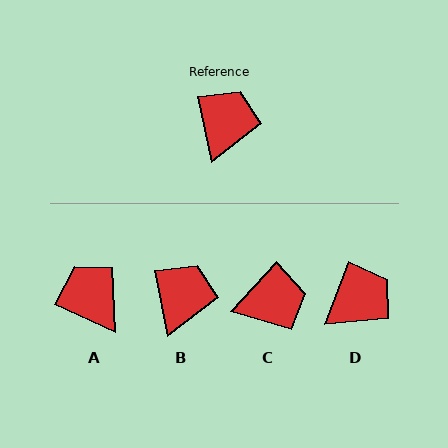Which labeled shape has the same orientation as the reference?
B.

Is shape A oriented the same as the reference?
No, it is off by about 55 degrees.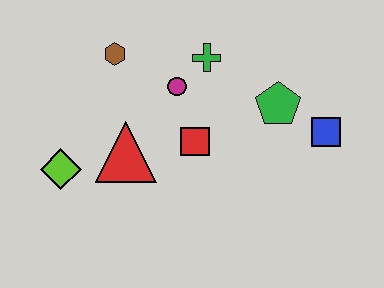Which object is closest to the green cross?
The magenta circle is closest to the green cross.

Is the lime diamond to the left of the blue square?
Yes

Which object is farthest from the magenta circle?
The blue square is farthest from the magenta circle.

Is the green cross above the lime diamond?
Yes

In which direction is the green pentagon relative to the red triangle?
The green pentagon is to the right of the red triangle.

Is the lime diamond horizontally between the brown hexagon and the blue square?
No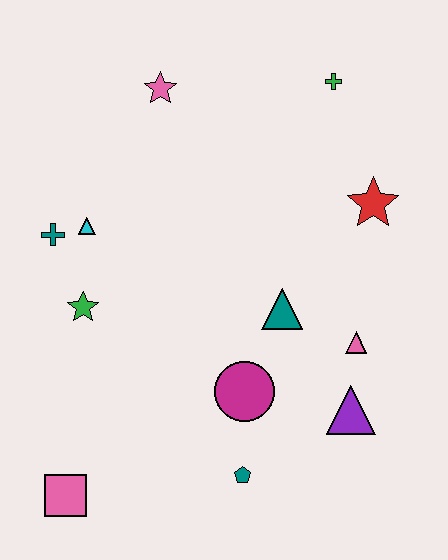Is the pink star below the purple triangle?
No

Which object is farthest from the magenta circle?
The green cross is farthest from the magenta circle.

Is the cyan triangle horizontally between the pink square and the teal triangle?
Yes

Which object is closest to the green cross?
The red star is closest to the green cross.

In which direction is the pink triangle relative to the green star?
The pink triangle is to the right of the green star.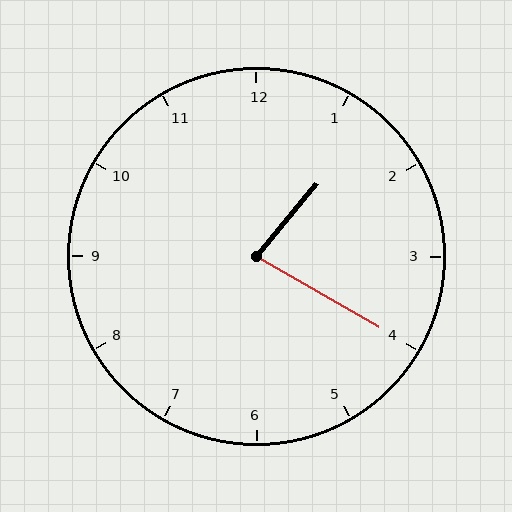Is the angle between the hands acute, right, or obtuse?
It is acute.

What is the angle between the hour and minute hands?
Approximately 80 degrees.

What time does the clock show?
1:20.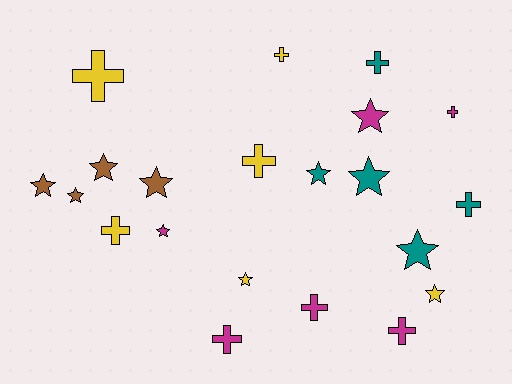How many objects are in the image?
There are 21 objects.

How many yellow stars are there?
There are 2 yellow stars.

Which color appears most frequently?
Yellow, with 6 objects.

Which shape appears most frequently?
Star, with 11 objects.